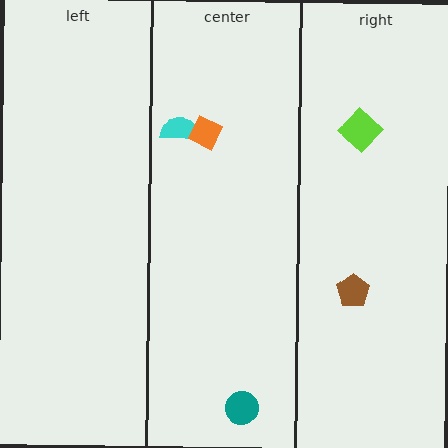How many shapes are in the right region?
2.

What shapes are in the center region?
The teal circle, the cyan semicircle, the orange diamond.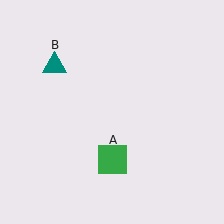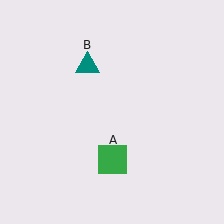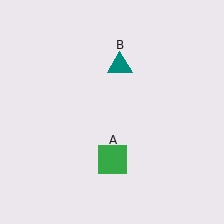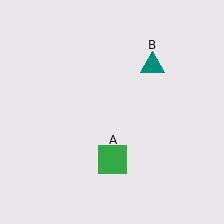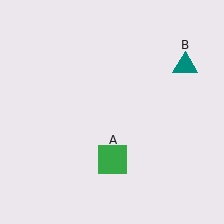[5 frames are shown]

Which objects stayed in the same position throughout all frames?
Green square (object A) remained stationary.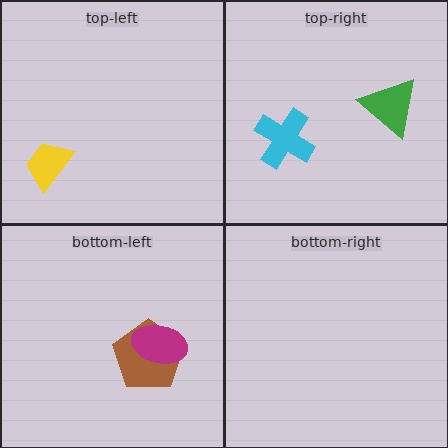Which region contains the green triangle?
The top-right region.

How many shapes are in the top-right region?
2.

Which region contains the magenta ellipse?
The bottom-left region.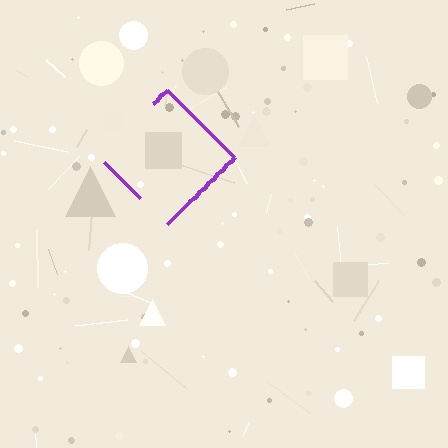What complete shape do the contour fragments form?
The contour fragments form a diamond.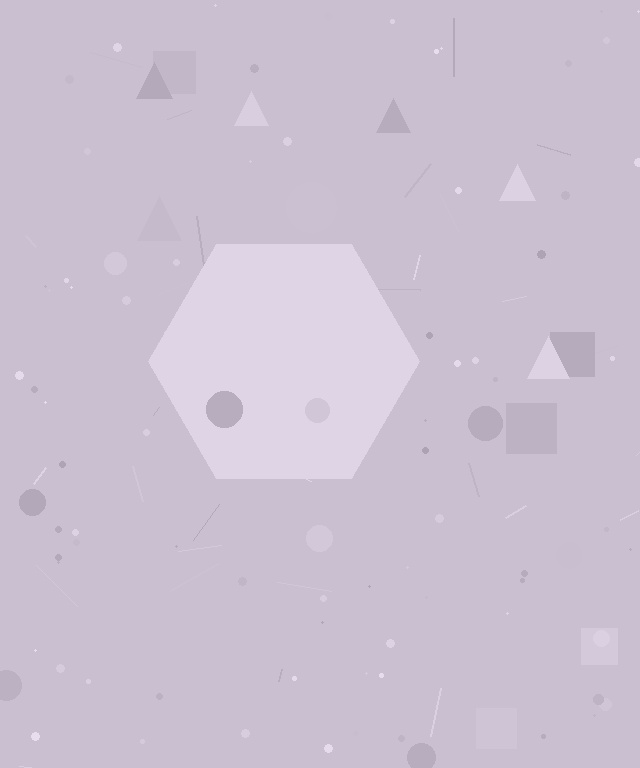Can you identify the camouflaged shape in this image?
The camouflaged shape is a hexagon.